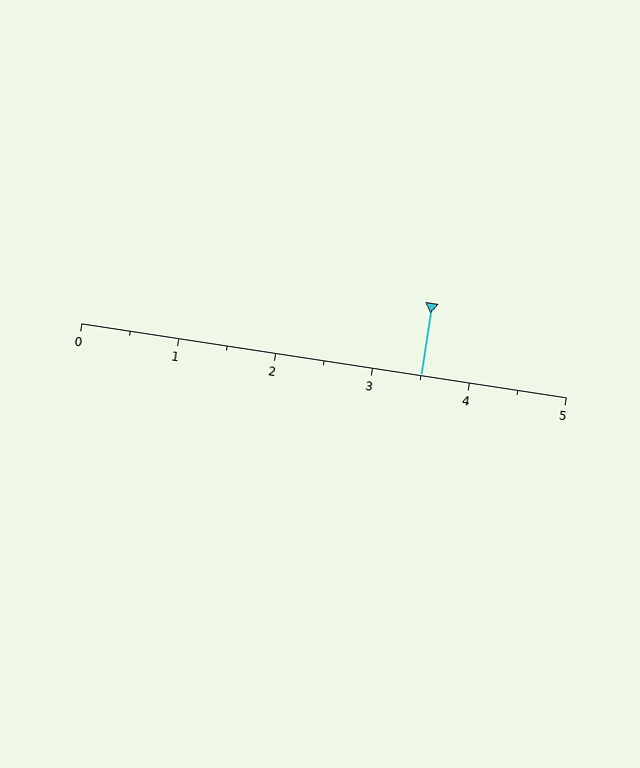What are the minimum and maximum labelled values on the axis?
The axis runs from 0 to 5.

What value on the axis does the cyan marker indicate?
The marker indicates approximately 3.5.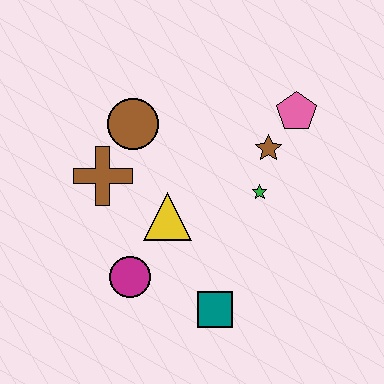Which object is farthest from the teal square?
The pink pentagon is farthest from the teal square.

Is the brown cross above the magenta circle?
Yes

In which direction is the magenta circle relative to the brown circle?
The magenta circle is below the brown circle.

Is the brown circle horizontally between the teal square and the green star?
No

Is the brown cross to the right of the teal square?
No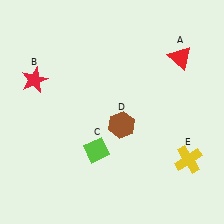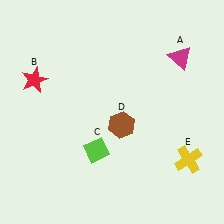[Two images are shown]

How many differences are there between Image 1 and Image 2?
There is 1 difference between the two images.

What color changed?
The triangle (A) changed from red in Image 1 to magenta in Image 2.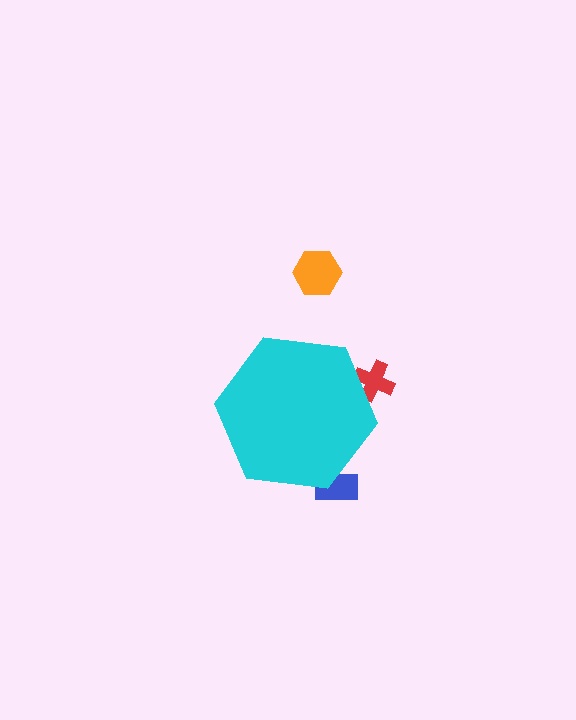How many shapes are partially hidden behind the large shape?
2 shapes are partially hidden.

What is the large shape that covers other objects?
A cyan hexagon.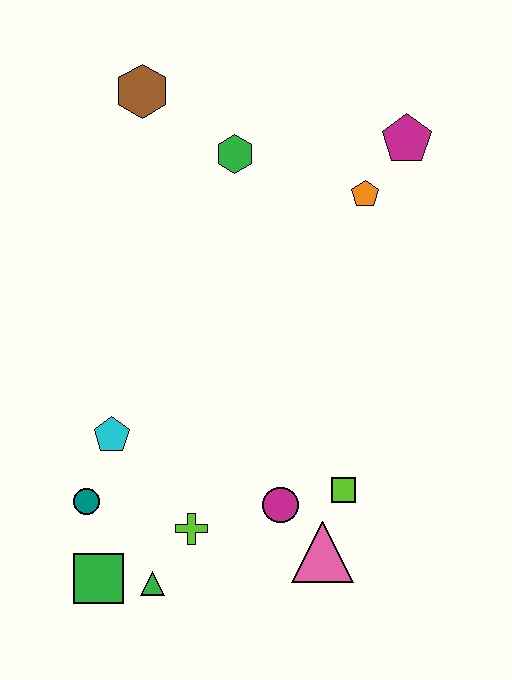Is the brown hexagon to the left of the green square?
No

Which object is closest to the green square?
The green triangle is closest to the green square.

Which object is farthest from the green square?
The magenta pentagon is farthest from the green square.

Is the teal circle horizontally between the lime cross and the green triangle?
No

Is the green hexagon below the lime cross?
No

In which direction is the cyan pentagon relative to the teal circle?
The cyan pentagon is above the teal circle.